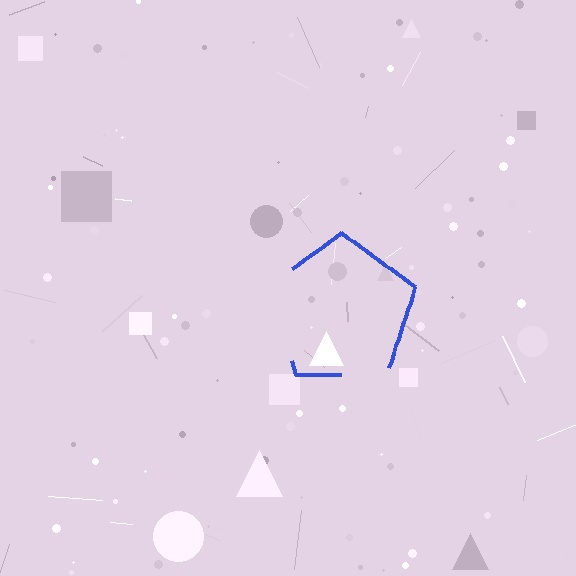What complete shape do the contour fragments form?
The contour fragments form a pentagon.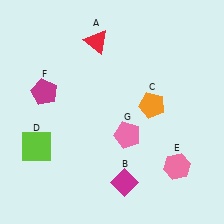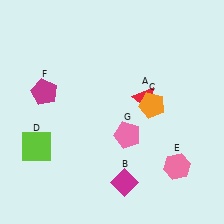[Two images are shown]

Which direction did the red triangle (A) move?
The red triangle (A) moved down.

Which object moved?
The red triangle (A) moved down.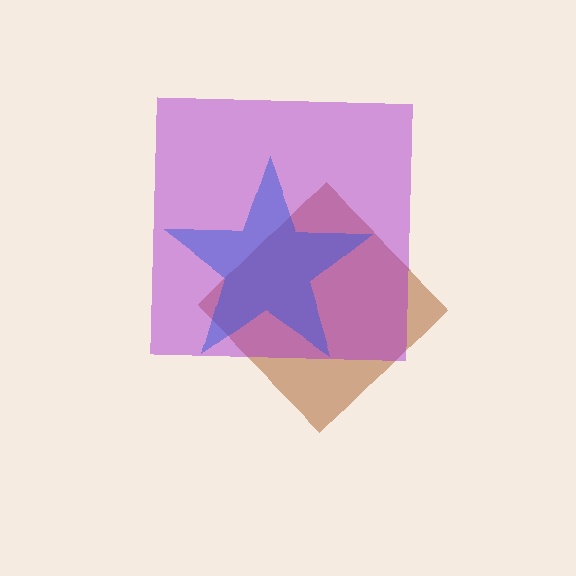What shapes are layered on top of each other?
The layered shapes are: a brown diamond, a purple square, a blue star.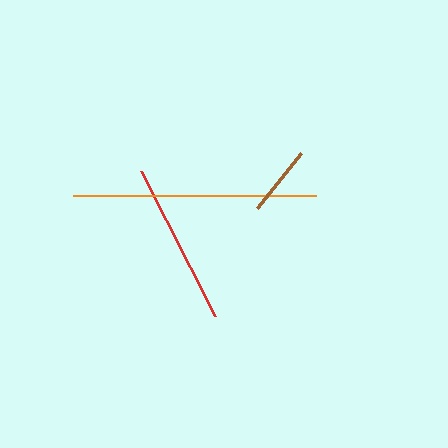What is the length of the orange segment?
The orange segment is approximately 243 pixels long.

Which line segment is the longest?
The orange line is the longest at approximately 243 pixels.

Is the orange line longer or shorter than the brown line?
The orange line is longer than the brown line.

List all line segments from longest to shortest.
From longest to shortest: orange, red, brown.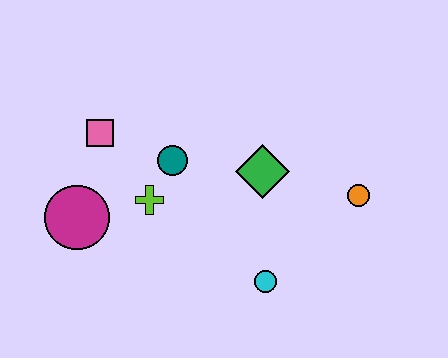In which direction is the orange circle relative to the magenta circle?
The orange circle is to the right of the magenta circle.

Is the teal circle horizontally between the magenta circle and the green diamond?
Yes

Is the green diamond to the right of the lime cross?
Yes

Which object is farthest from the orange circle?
The magenta circle is farthest from the orange circle.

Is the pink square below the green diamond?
No